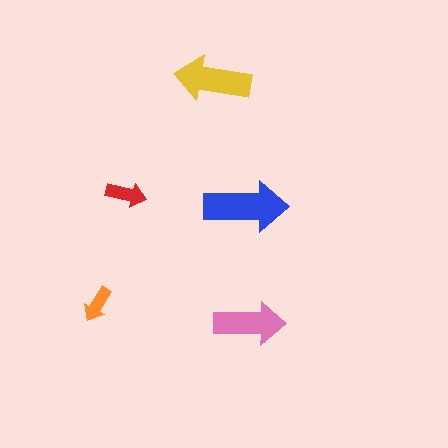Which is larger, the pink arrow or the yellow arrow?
The yellow one.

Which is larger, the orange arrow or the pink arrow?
The pink one.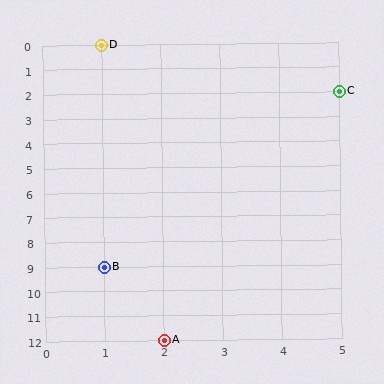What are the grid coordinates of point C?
Point C is at grid coordinates (5, 2).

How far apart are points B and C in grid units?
Points B and C are 4 columns and 7 rows apart (about 8.1 grid units diagonally).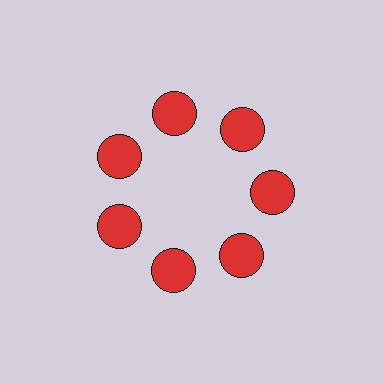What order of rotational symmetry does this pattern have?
This pattern has 7-fold rotational symmetry.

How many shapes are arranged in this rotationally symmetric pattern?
There are 7 shapes, arranged in 7 groups of 1.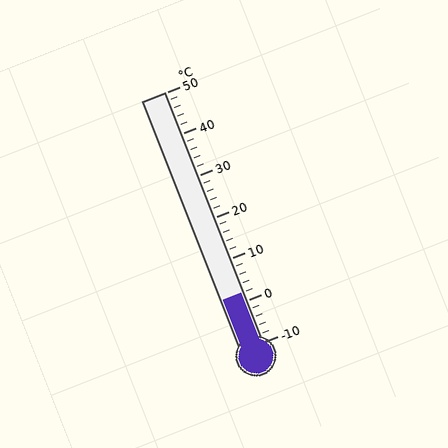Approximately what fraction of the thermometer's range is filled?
The thermometer is filled to approximately 20% of its range.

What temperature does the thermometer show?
The thermometer shows approximately 2°C.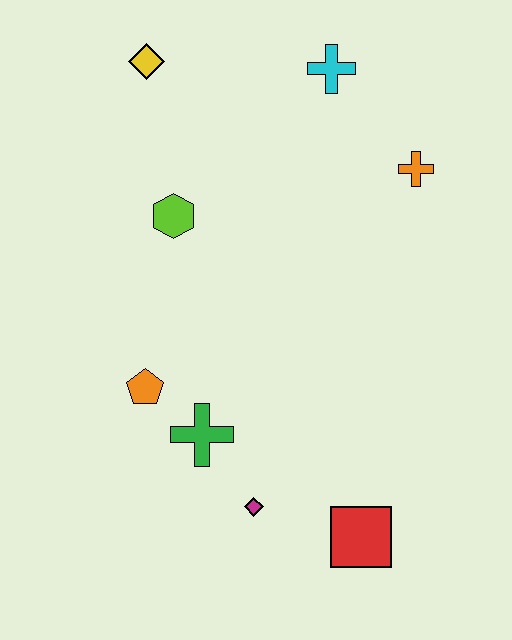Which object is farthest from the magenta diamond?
The yellow diamond is farthest from the magenta diamond.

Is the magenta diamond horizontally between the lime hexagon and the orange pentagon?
No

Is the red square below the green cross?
Yes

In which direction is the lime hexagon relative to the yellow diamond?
The lime hexagon is below the yellow diamond.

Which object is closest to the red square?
The magenta diamond is closest to the red square.